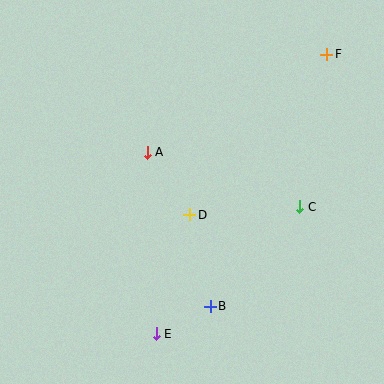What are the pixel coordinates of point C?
Point C is at (300, 207).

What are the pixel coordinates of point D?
Point D is at (190, 215).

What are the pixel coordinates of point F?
Point F is at (327, 54).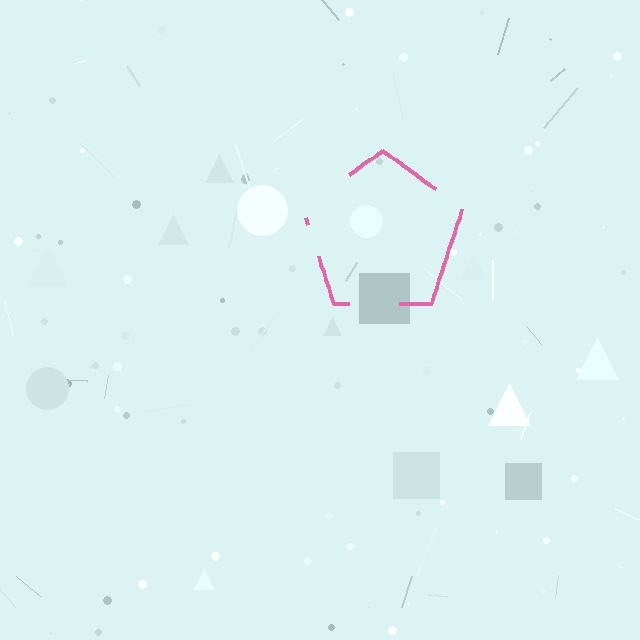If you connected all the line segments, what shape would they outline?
They would outline a pentagon.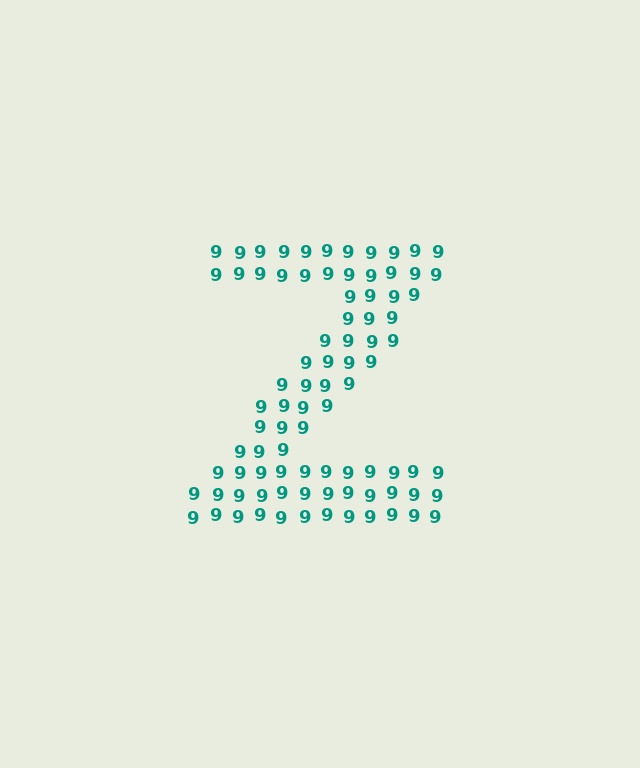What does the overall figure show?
The overall figure shows the letter Z.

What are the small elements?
The small elements are digit 9's.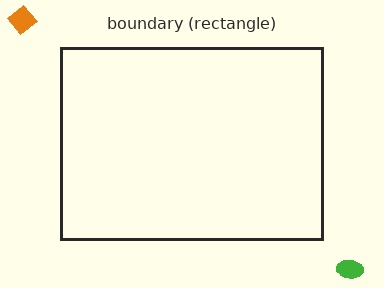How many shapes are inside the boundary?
0 inside, 2 outside.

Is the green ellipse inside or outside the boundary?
Outside.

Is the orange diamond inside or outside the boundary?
Outside.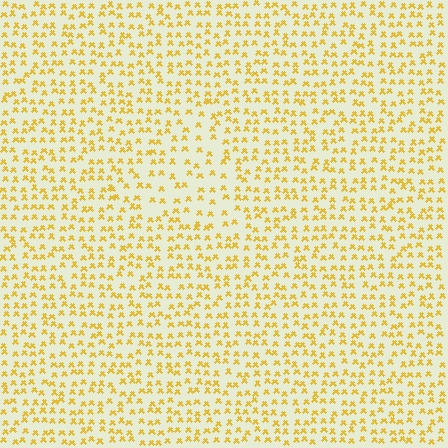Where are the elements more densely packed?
The elements are more densely packed outside the triangle boundary.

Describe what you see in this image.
The image contains small yellow elements arranged at two different densities. A triangle-shaped region is visible where the elements are less densely packed than the surrounding area.